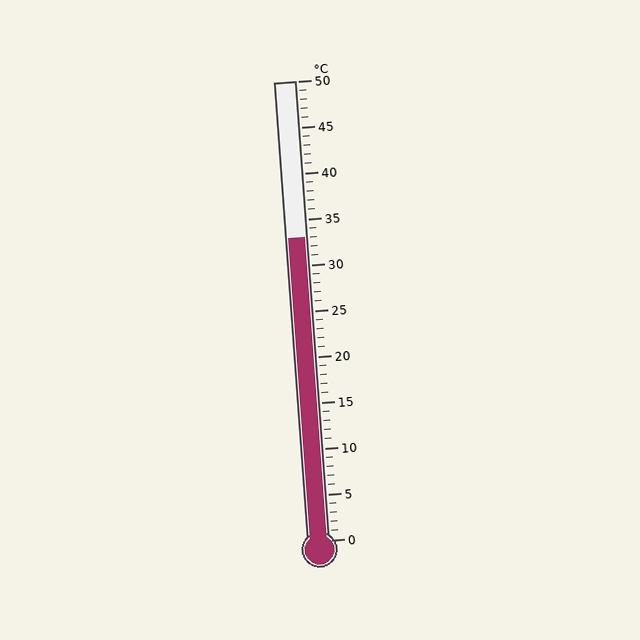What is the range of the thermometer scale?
The thermometer scale ranges from 0°C to 50°C.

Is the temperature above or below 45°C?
The temperature is below 45°C.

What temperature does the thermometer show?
The thermometer shows approximately 33°C.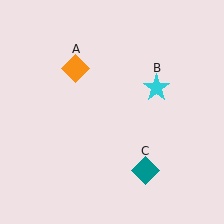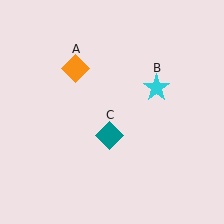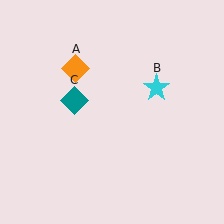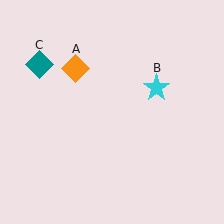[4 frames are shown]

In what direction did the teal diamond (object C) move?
The teal diamond (object C) moved up and to the left.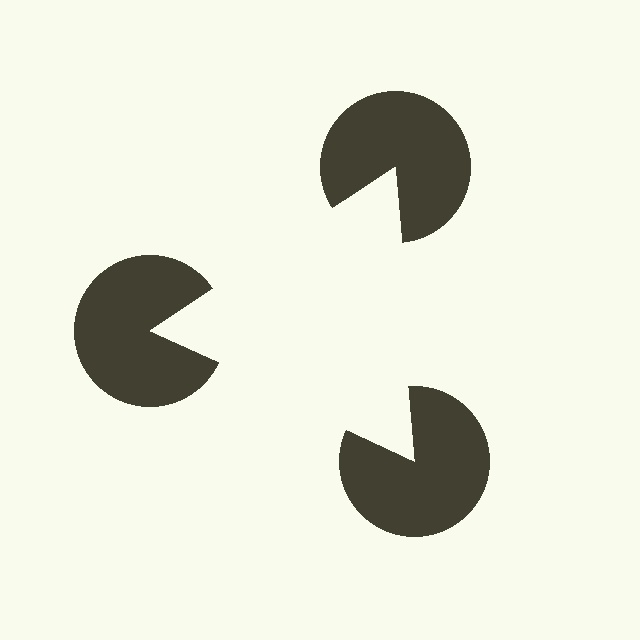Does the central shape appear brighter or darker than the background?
It typically appears slightly brighter than the background, even though no actual brightness change is drawn.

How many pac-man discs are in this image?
There are 3 — one at each vertex of the illusory triangle.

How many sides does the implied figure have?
3 sides.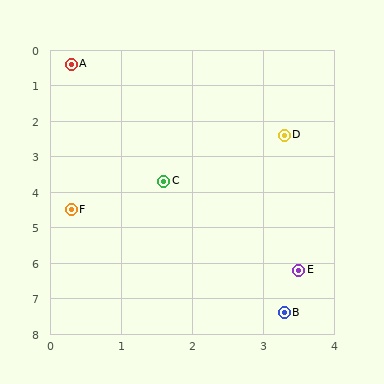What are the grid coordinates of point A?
Point A is at approximately (0.3, 0.4).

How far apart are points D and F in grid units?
Points D and F are about 3.7 grid units apart.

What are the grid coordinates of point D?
Point D is at approximately (3.3, 2.4).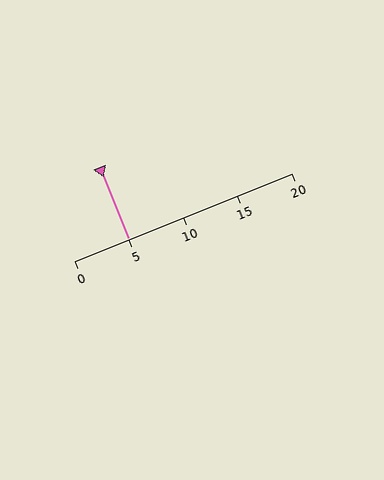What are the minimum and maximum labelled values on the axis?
The axis runs from 0 to 20.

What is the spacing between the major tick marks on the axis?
The major ticks are spaced 5 apart.